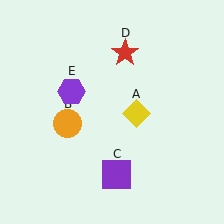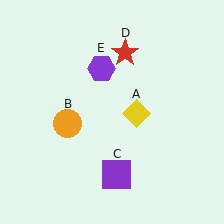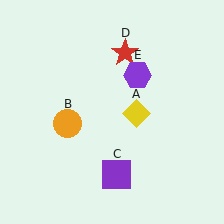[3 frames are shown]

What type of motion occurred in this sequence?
The purple hexagon (object E) rotated clockwise around the center of the scene.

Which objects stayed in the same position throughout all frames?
Yellow diamond (object A) and orange circle (object B) and purple square (object C) and red star (object D) remained stationary.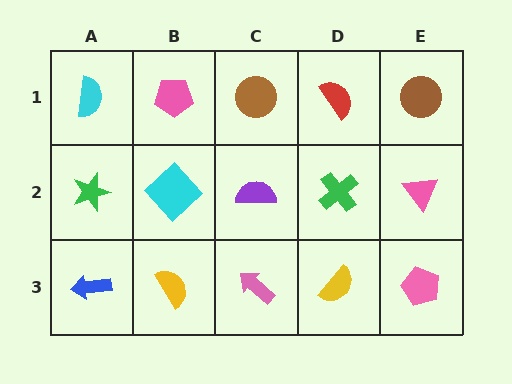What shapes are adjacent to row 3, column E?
A pink triangle (row 2, column E), a yellow semicircle (row 3, column D).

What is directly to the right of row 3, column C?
A yellow semicircle.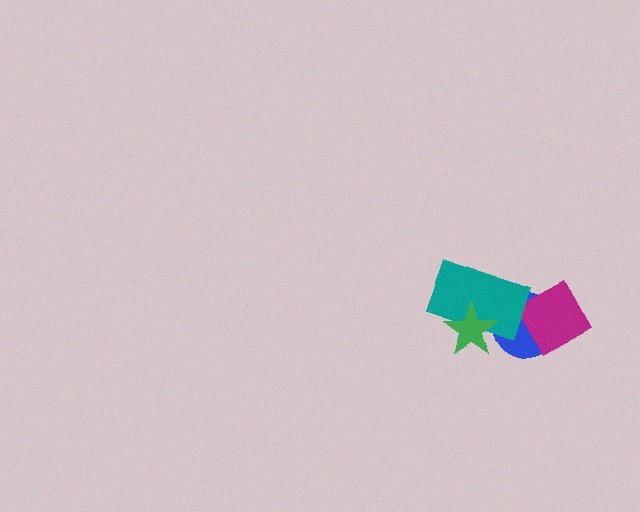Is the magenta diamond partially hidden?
No, no other shape covers it.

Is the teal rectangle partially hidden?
Yes, it is partially covered by another shape.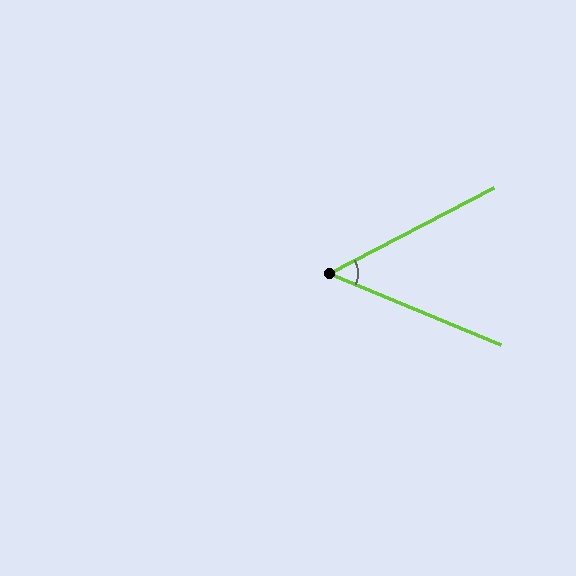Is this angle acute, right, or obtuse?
It is acute.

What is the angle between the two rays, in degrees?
Approximately 50 degrees.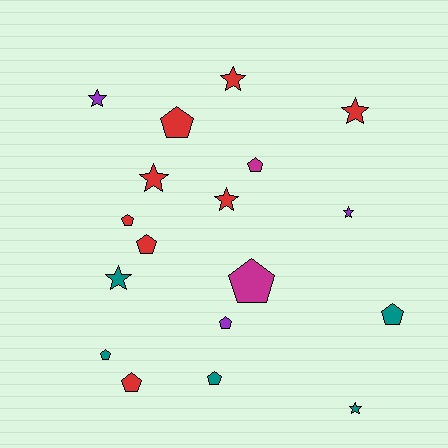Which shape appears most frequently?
Pentagon, with 10 objects.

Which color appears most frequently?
Red, with 8 objects.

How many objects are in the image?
There are 18 objects.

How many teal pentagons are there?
There are 3 teal pentagons.